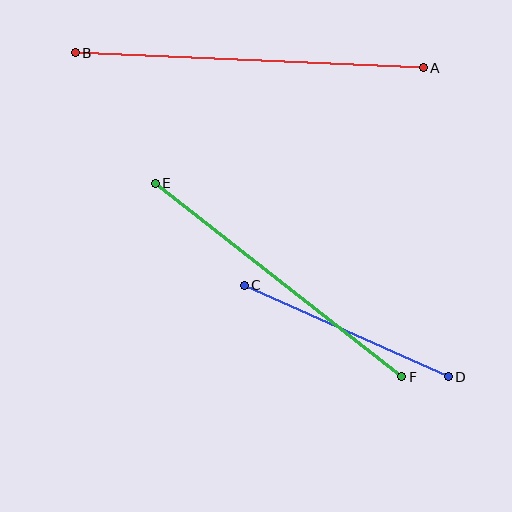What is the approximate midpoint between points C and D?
The midpoint is at approximately (346, 331) pixels.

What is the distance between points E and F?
The distance is approximately 313 pixels.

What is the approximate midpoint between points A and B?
The midpoint is at approximately (249, 60) pixels.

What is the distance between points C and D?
The distance is approximately 223 pixels.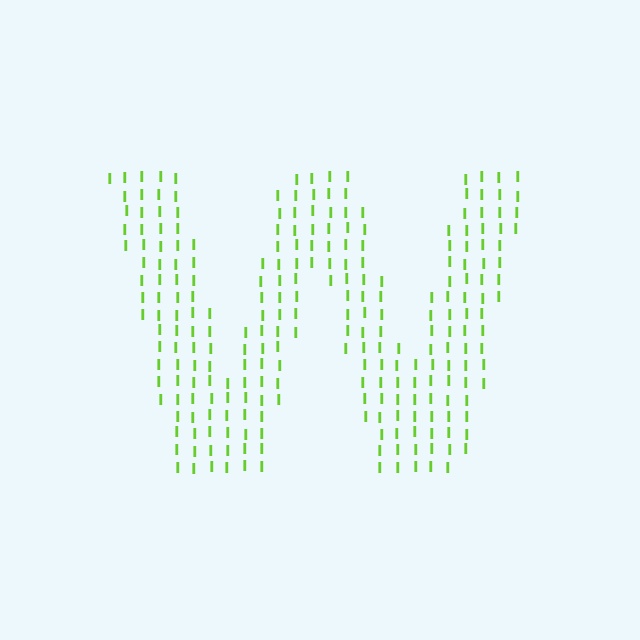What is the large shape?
The large shape is the letter W.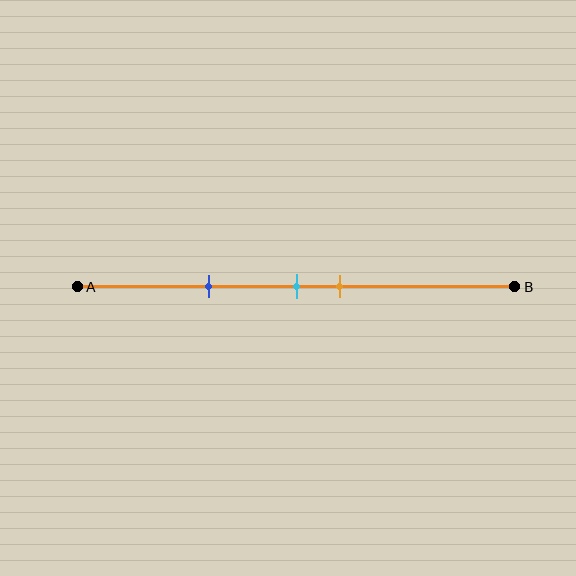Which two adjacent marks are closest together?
The cyan and orange marks are the closest adjacent pair.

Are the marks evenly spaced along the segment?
No, the marks are not evenly spaced.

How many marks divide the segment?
There are 3 marks dividing the segment.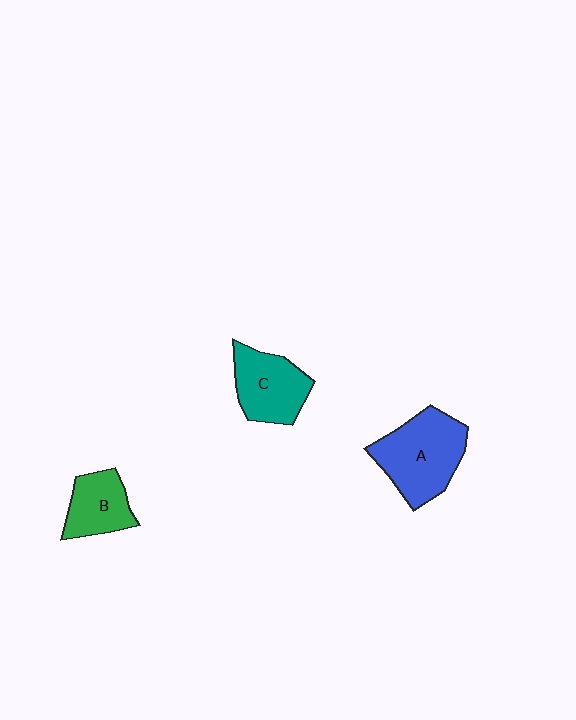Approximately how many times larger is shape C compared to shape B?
Approximately 1.3 times.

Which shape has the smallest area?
Shape B (green).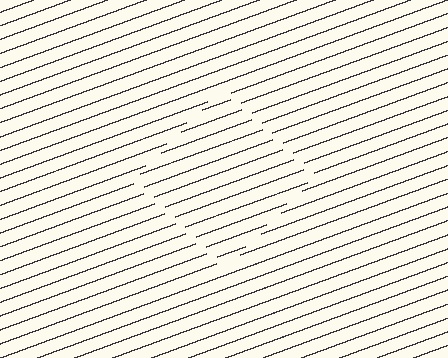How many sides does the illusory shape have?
4 sides — the line-ends trace a square.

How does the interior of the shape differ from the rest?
The interior of the shape contains the same grating, shifted by half a period — the contour is defined by the phase discontinuity where line-ends from the inner and outer gratings abut.